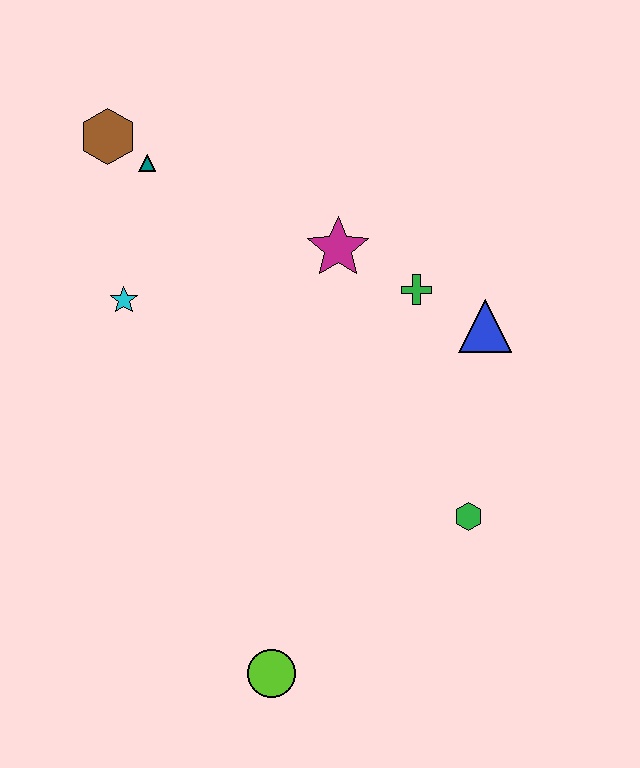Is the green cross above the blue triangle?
Yes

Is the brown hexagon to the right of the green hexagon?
No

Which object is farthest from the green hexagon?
The brown hexagon is farthest from the green hexagon.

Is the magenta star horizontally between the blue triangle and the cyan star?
Yes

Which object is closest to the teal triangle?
The brown hexagon is closest to the teal triangle.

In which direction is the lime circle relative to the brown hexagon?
The lime circle is below the brown hexagon.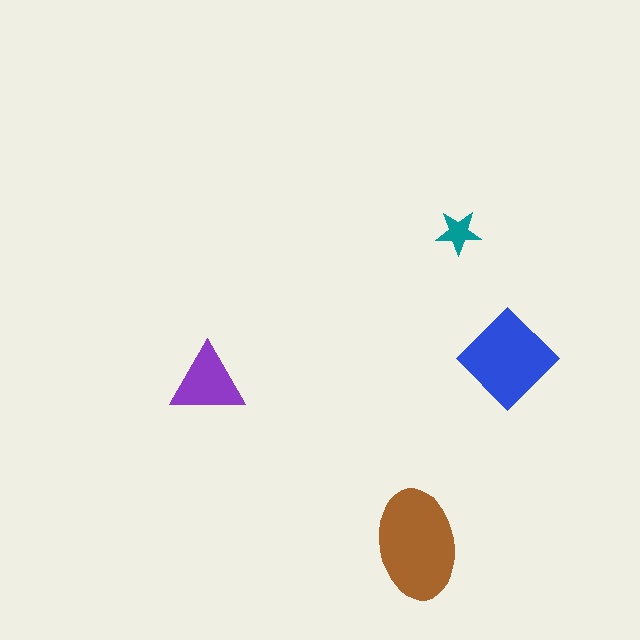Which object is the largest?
The brown ellipse.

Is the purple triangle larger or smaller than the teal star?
Larger.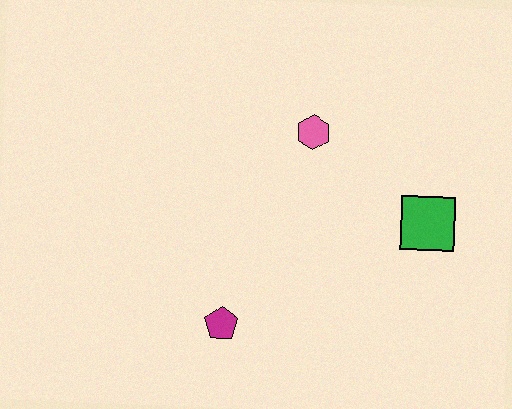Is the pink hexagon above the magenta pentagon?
Yes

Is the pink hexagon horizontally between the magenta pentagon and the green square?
Yes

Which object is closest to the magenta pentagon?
The pink hexagon is closest to the magenta pentagon.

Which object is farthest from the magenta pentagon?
The green square is farthest from the magenta pentagon.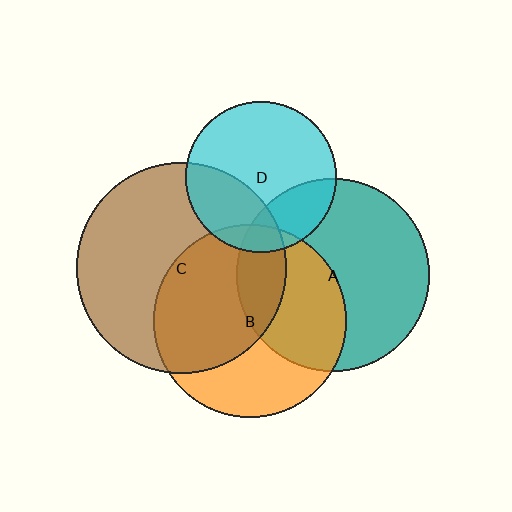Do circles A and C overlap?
Yes.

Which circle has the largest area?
Circle C (brown).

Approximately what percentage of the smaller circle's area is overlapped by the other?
Approximately 15%.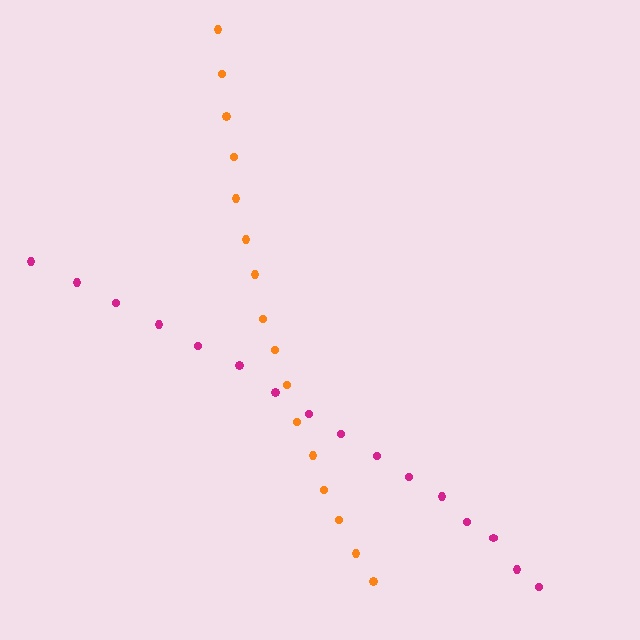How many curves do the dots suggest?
There are 2 distinct paths.